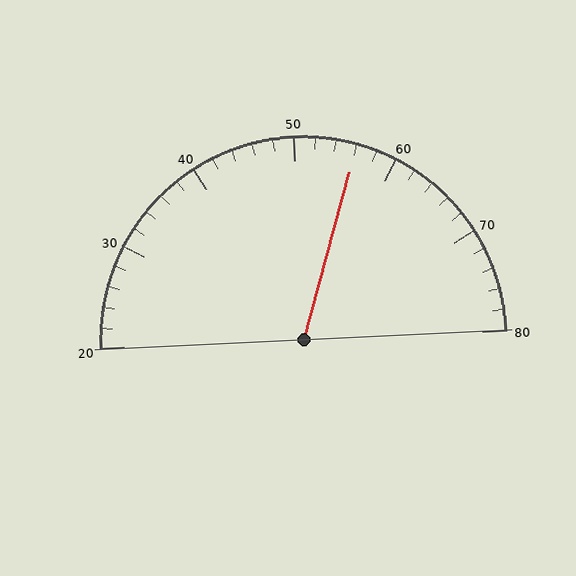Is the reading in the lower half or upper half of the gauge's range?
The reading is in the upper half of the range (20 to 80).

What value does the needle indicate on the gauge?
The needle indicates approximately 56.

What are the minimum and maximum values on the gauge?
The gauge ranges from 20 to 80.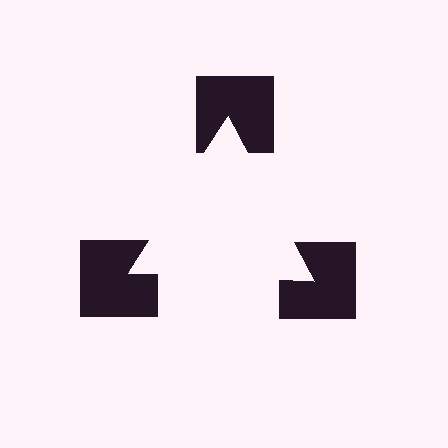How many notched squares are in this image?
There are 3 — one at each vertex of the illusory triangle.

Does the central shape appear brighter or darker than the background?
It typically appears slightly brighter than the background, even though no actual brightness change is drawn.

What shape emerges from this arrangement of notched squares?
An illusory triangle — its edges are inferred from the aligned wedge cuts in the notched squares, not physically drawn.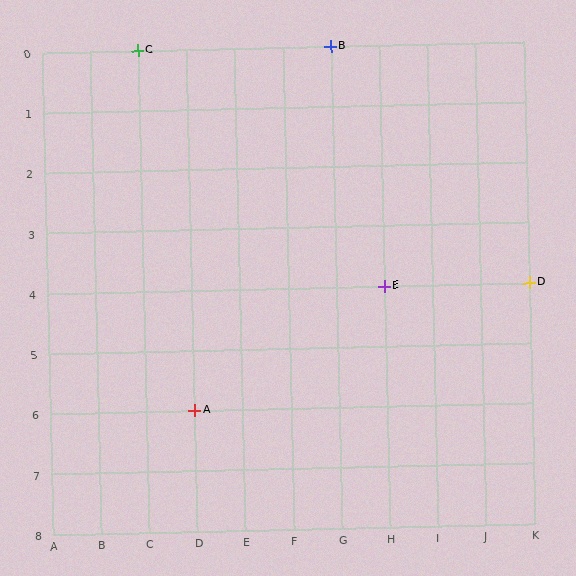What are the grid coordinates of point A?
Point A is at grid coordinates (D, 6).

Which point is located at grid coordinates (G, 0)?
Point B is at (G, 0).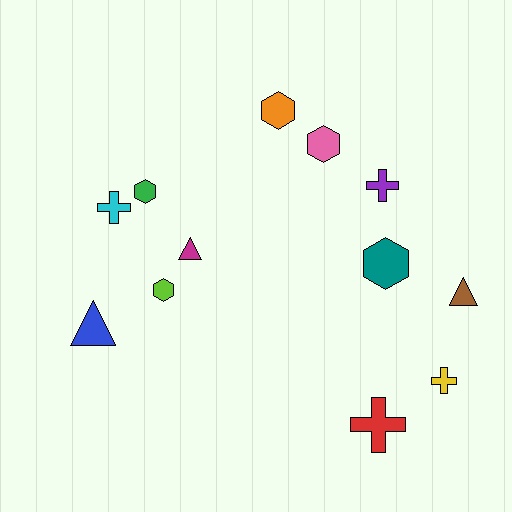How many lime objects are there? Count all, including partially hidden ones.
There is 1 lime object.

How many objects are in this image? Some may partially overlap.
There are 12 objects.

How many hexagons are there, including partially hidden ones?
There are 5 hexagons.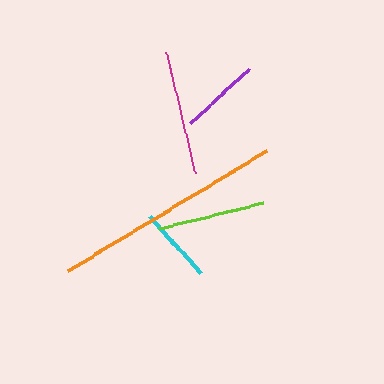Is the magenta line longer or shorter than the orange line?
The orange line is longer than the magenta line.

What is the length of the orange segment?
The orange segment is approximately 232 pixels long.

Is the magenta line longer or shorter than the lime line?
The magenta line is longer than the lime line.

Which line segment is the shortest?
The cyan line is the shortest at approximately 77 pixels.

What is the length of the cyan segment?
The cyan segment is approximately 77 pixels long.